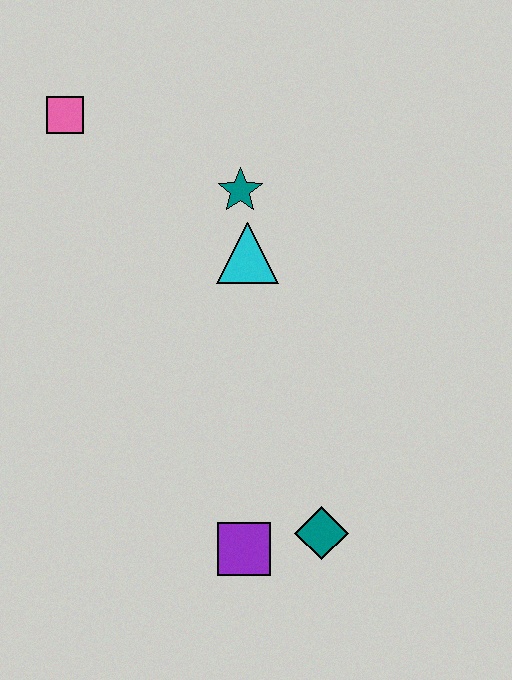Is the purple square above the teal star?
No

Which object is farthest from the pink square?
The teal diamond is farthest from the pink square.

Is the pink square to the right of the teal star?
No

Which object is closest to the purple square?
The teal diamond is closest to the purple square.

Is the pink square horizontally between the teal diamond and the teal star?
No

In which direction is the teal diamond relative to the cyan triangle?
The teal diamond is below the cyan triangle.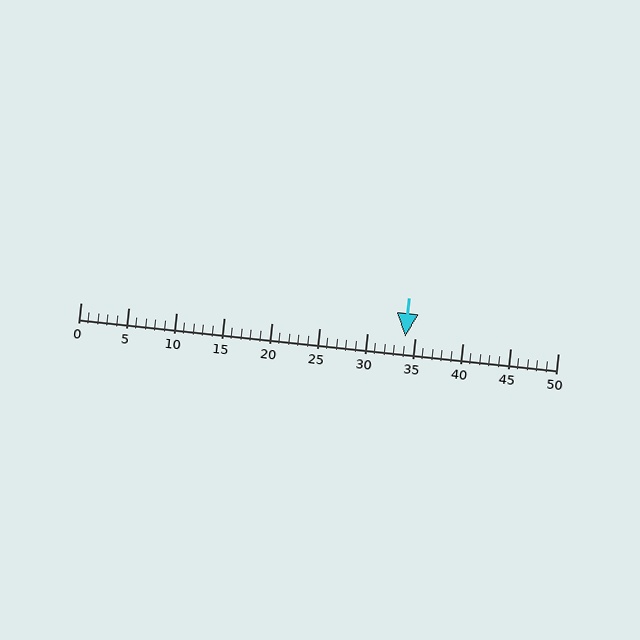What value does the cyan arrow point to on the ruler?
The cyan arrow points to approximately 34.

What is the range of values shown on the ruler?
The ruler shows values from 0 to 50.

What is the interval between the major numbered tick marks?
The major tick marks are spaced 5 units apart.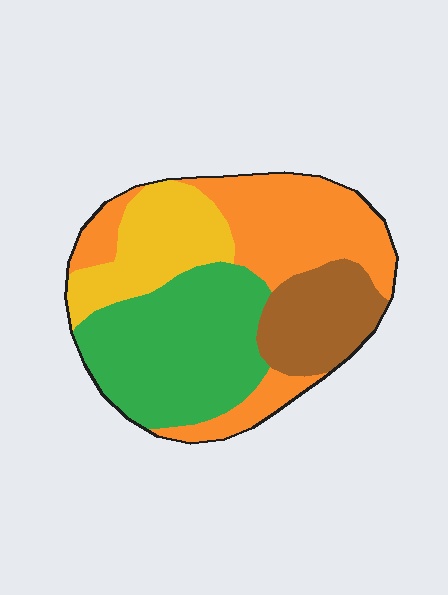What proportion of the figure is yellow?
Yellow covers about 20% of the figure.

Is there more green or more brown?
Green.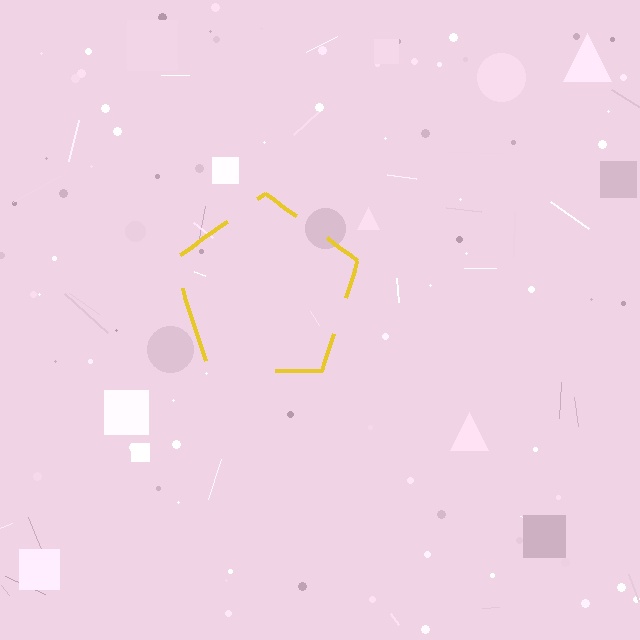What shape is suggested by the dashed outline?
The dashed outline suggests a pentagon.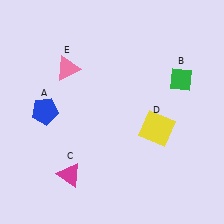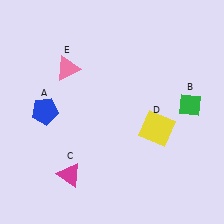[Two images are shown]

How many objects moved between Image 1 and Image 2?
1 object moved between the two images.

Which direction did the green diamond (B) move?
The green diamond (B) moved down.